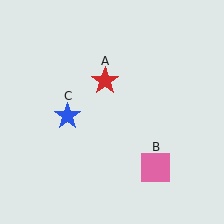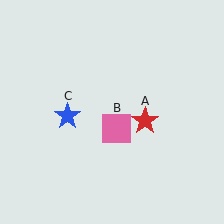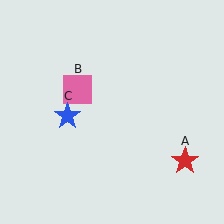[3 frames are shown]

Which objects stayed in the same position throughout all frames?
Blue star (object C) remained stationary.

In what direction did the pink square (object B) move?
The pink square (object B) moved up and to the left.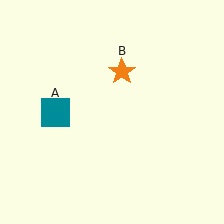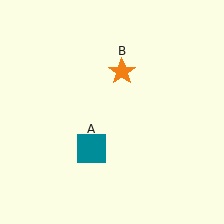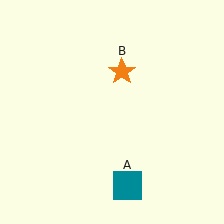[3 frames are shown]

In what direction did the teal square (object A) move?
The teal square (object A) moved down and to the right.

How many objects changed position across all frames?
1 object changed position: teal square (object A).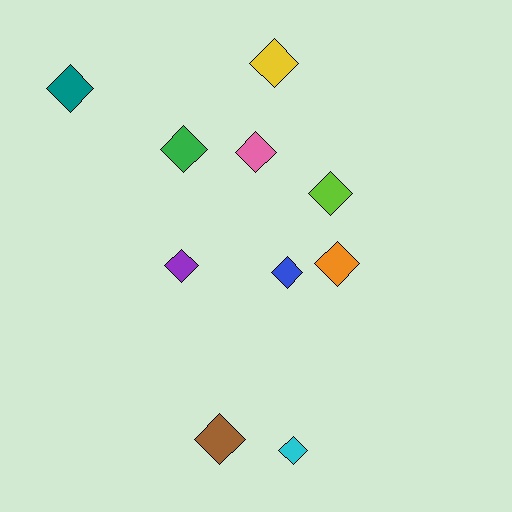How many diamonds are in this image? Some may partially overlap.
There are 10 diamonds.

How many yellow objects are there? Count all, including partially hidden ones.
There is 1 yellow object.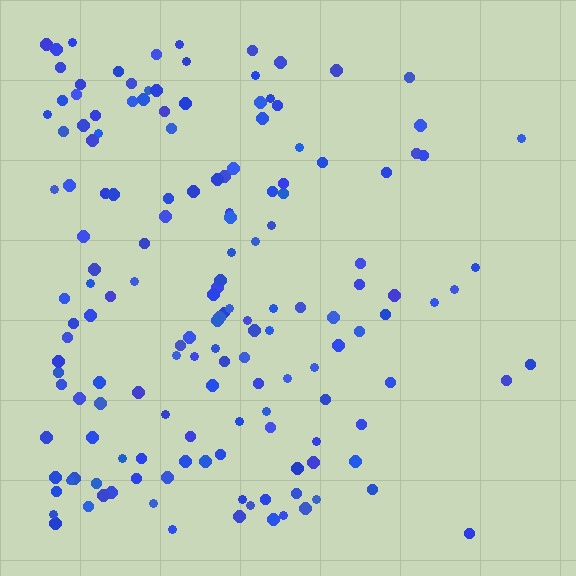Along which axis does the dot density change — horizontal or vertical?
Horizontal.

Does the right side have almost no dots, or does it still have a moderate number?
Still a moderate number, just noticeably fewer than the left.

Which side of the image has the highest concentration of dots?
The left.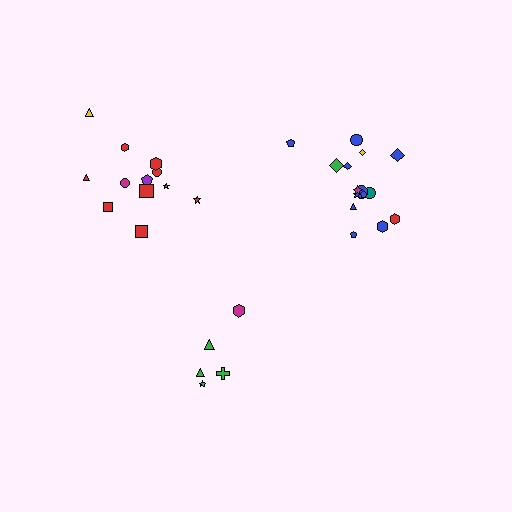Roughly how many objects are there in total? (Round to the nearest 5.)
Roughly 30 objects in total.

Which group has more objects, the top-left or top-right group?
The top-right group.